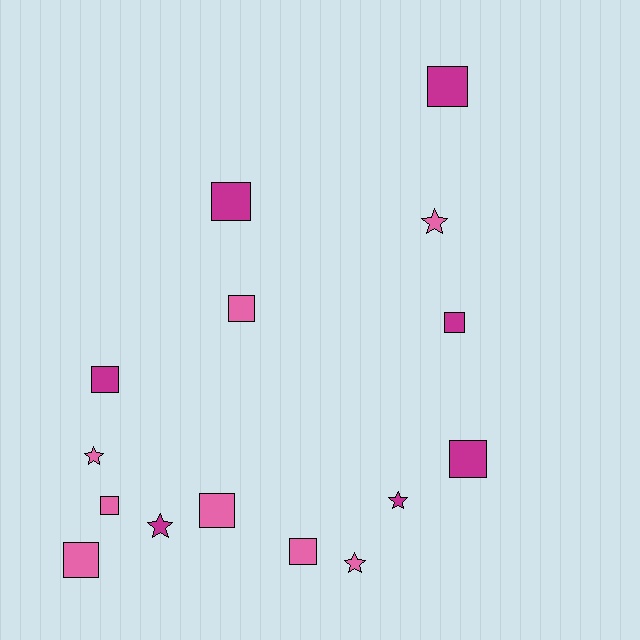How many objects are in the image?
There are 15 objects.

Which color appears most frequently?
Pink, with 8 objects.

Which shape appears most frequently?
Square, with 10 objects.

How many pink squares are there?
There are 5 pink squares.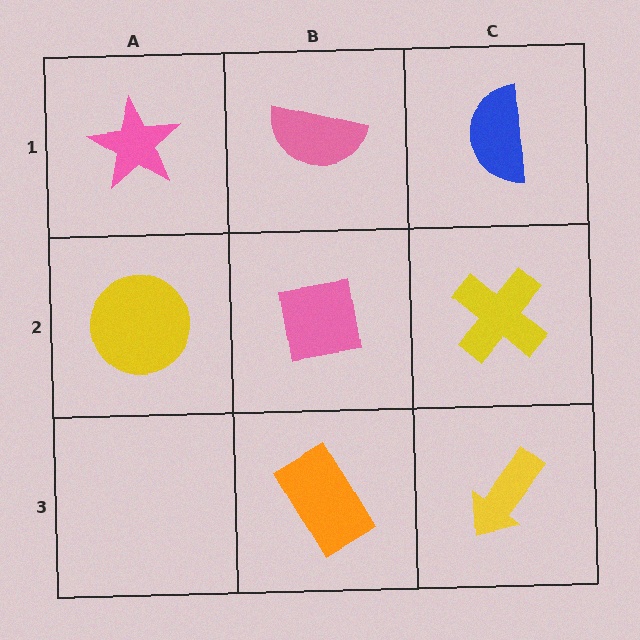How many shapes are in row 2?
3 shapes.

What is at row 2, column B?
A pink square.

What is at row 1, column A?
A pink star.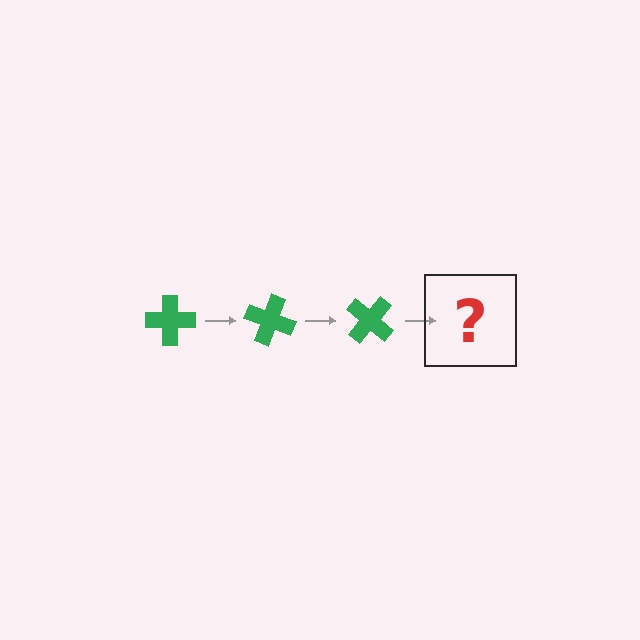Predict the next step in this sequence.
The next step is a green cross rotated 60 degrees.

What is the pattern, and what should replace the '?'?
The pattern is that the cross rotates 20 degrees each step. The '?' should be a green cross rotated 60 degrees.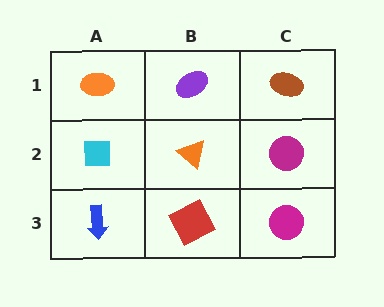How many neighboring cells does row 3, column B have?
3.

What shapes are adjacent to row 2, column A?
An orange ellipse (row 1, column A), a blue arrow (row 3, column A), an orange triangle (row 2, column B).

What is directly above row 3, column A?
A cyan square.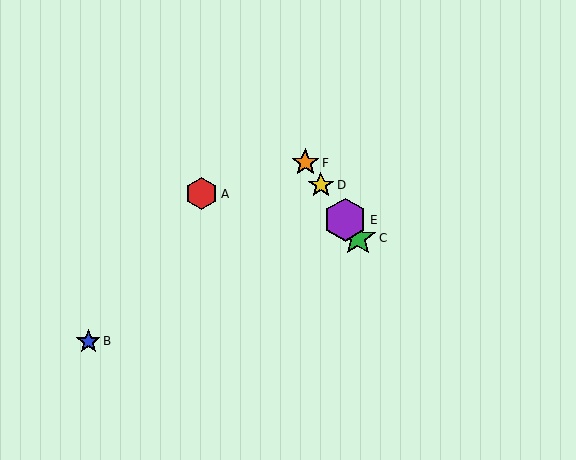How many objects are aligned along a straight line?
4 objects (C, D, E, F) are aligned along a straight line.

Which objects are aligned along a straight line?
Objects C, D, E, F are aligned along a straight line.